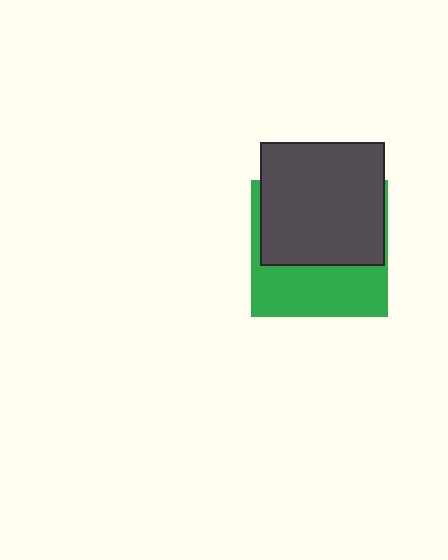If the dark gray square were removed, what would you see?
You would see the complete green square.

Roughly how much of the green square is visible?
A small part of it is visible (roughly 42%).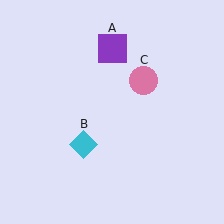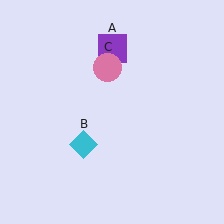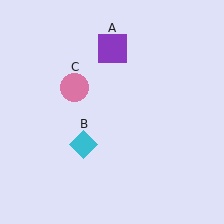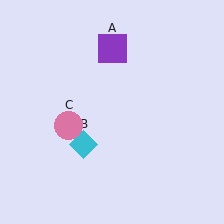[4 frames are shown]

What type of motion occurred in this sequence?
The pink circle (object C) rotated counterclockwise around the center of the scene.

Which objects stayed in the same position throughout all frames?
Purple square (object A) and cyan diamond (object B) remained stationary.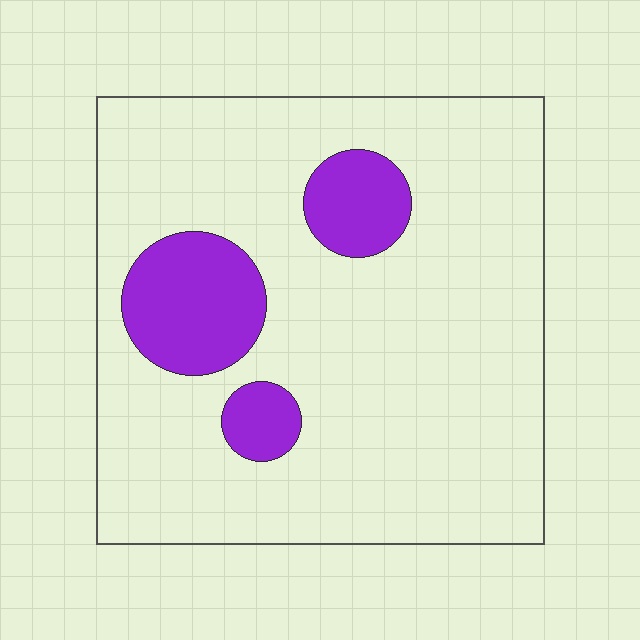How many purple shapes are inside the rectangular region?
3.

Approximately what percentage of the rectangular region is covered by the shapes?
Approximately 15%.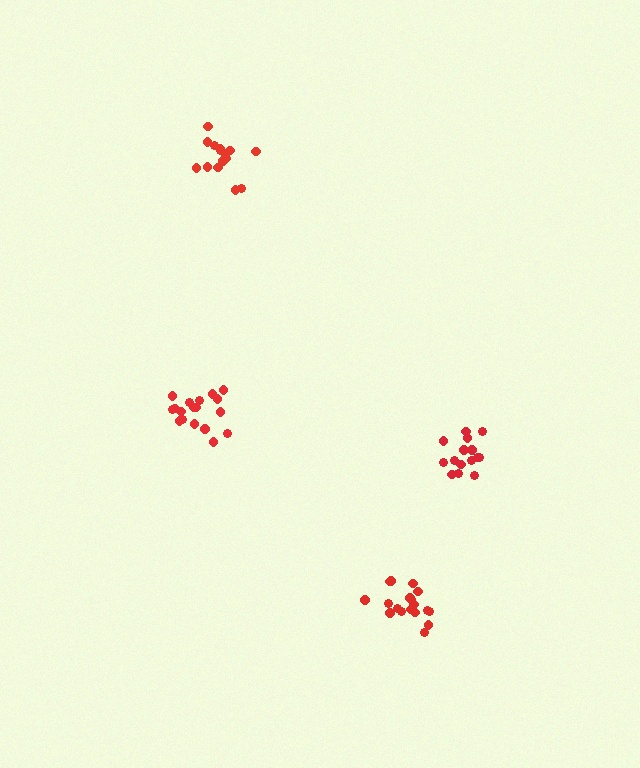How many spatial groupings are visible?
There are 4 spatial groupings.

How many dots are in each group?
Group 1: 15 dots, Group 2: 18 dots, Group 3: 15 dots, Group 4: 18 dots (66 total).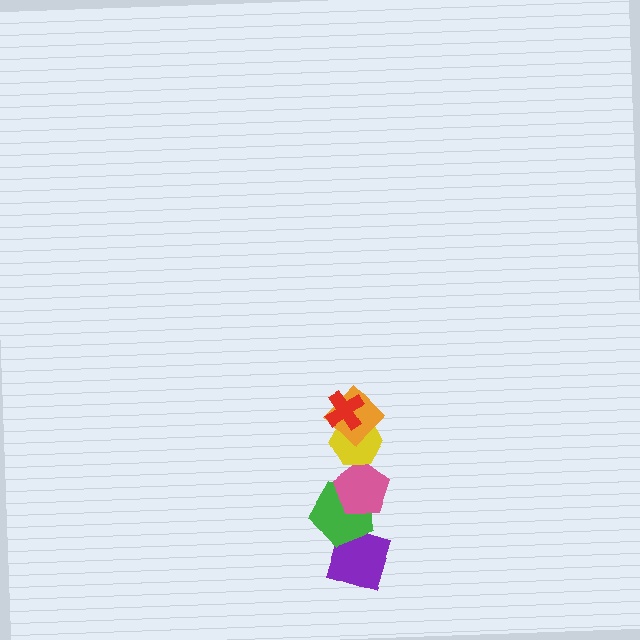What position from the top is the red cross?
The red cross is 1st from the top.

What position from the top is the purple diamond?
The purple diamond is 6th from the top.